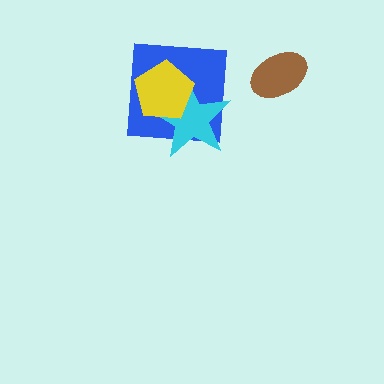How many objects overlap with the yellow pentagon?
2 objects overlap with the yellow pentagon.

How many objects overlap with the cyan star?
2 objects overlap with the cyan star.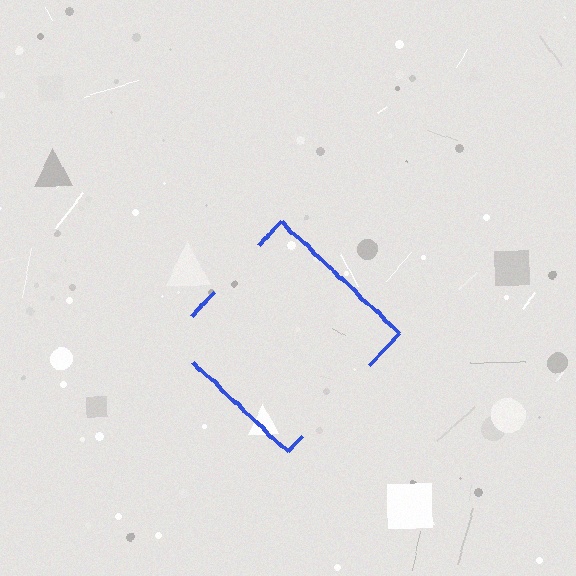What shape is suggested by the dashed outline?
The dashed outline suggests a diamond.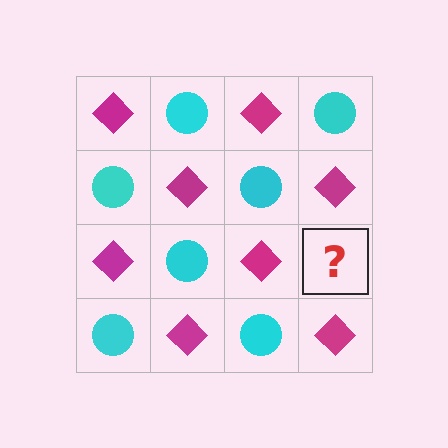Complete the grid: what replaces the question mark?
The question mark should be replaced with a cyan circle.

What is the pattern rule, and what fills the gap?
The rule is that it alternates magenta diamond and cyan circle in a checkerboard pattern. The gap should be filled with a cyan circle.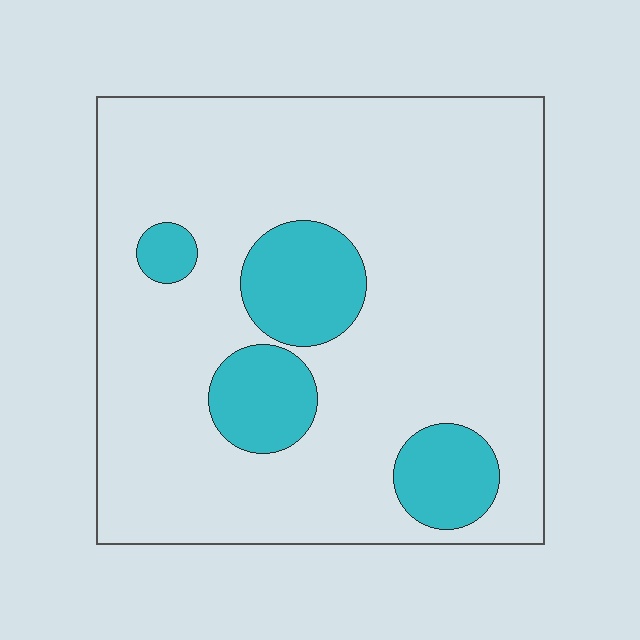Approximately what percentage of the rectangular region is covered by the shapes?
Approximately 15%.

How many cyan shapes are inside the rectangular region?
4.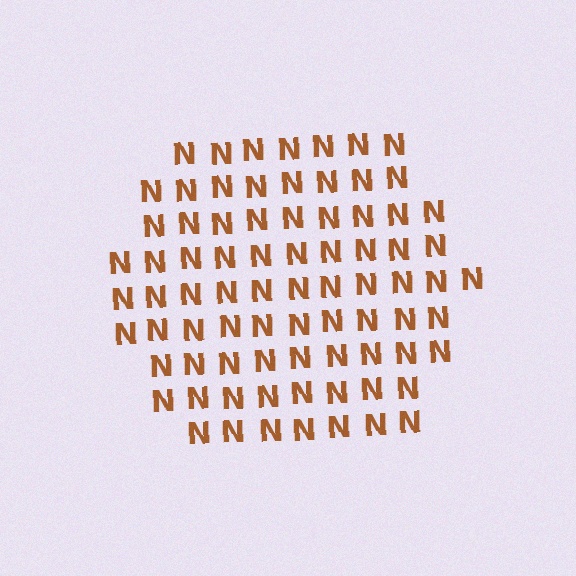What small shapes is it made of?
It is made of small letter N's.